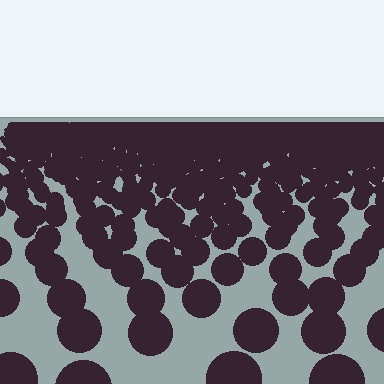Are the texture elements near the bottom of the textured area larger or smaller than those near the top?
Larger. Near the bottom, elements are closer to the viewer and appear at a bigger on-screen size.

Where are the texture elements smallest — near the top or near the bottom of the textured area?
Near the top.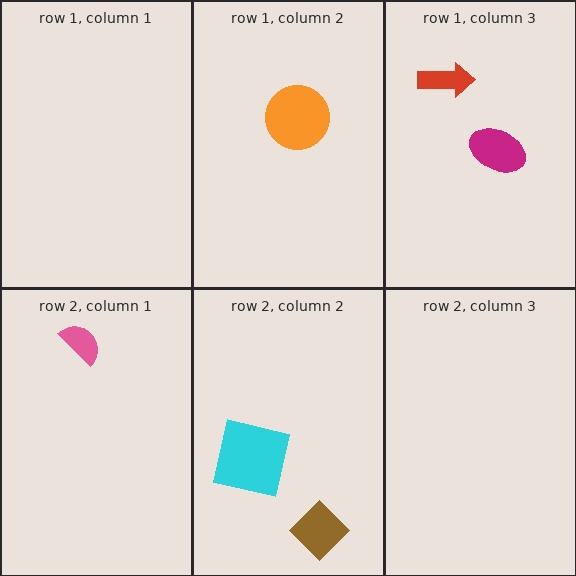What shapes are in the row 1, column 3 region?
The red arrow, the magenta ellipse.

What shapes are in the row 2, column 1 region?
The pink semicircle.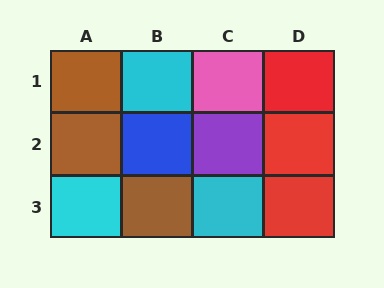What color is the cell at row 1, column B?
Cyan.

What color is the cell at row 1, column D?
Red.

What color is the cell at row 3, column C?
Cyan.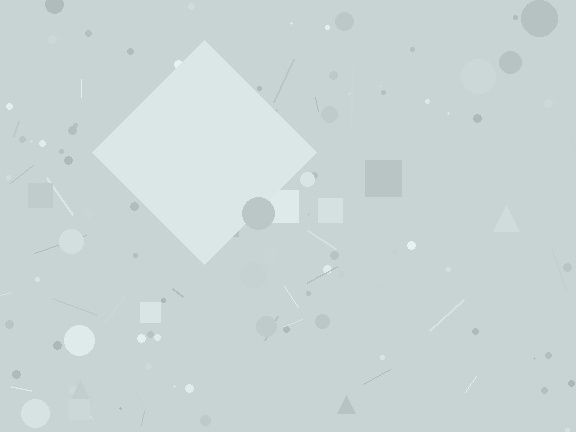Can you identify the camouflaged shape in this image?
The camouflaged shape is a diamond.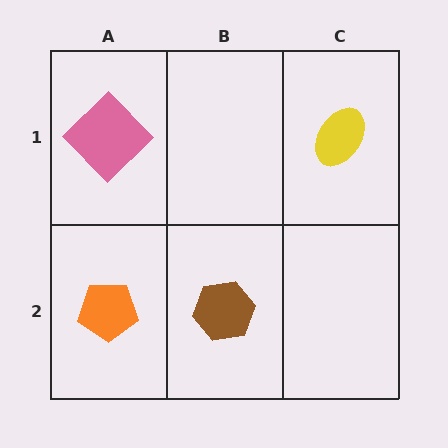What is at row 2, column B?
A brown hexagon.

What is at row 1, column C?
A yellow ellipse.